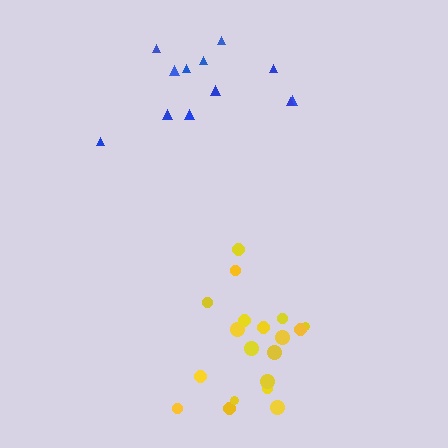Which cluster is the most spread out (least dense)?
Blue.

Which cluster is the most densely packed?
Yellow.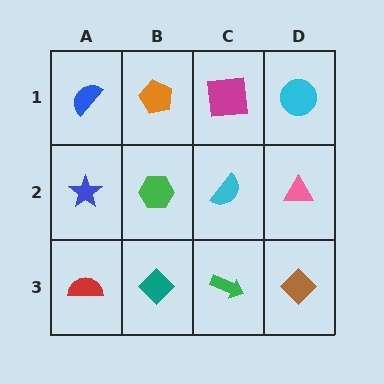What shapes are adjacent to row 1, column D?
A pink triangle (row 2, column D), a magenta square (row 1, column C).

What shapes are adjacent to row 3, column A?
A blue star (row 2, column A), a teal diamond (row 3, column B).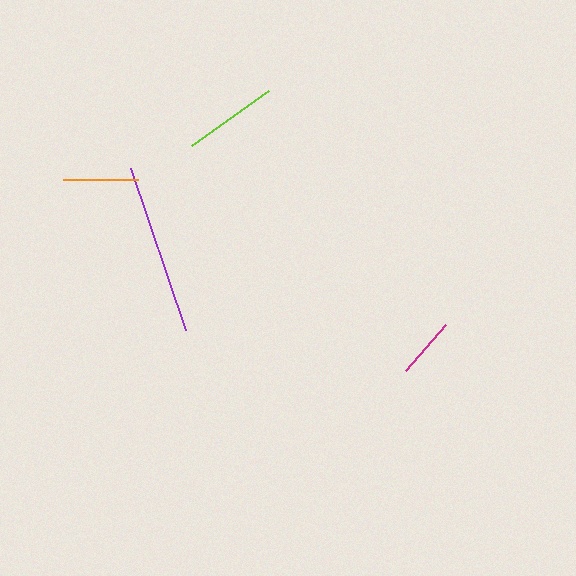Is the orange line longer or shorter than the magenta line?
The orange line is longer than the magenta line.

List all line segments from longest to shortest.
From longest to shortest: purple, lime, orange, magenta.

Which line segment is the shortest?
The magenta line is the shortest at approximately 61 pixels.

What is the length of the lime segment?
The lime segment is approximately 94 pixels long.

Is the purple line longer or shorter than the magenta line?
The purple line is longer than the magenta line.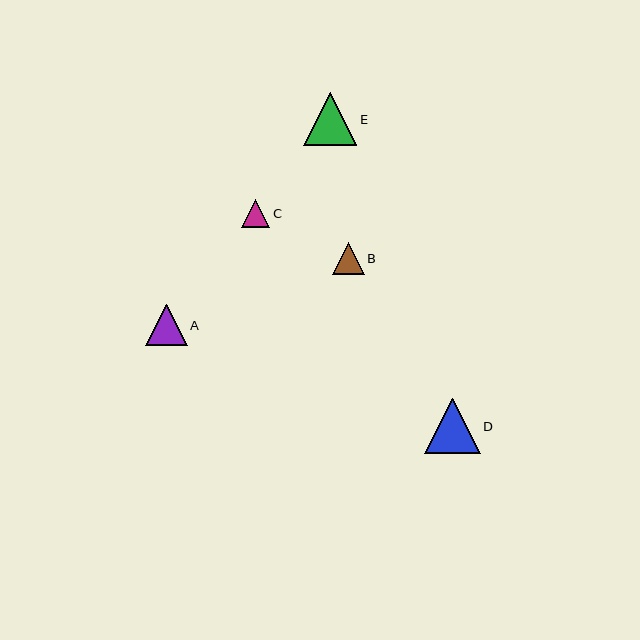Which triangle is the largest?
Triangle D is the largest with a size of approximately 55 pixels.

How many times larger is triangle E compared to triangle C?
Triangle E is approximately 1.9 times the size of triangle C.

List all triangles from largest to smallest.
From largest to smallest: D, E, A, B, C.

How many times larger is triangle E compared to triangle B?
Triangle E is approximately 1.7 times the size of triangle B.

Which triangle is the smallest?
Triangle C is the smallest with a size of approximately 28 pixels.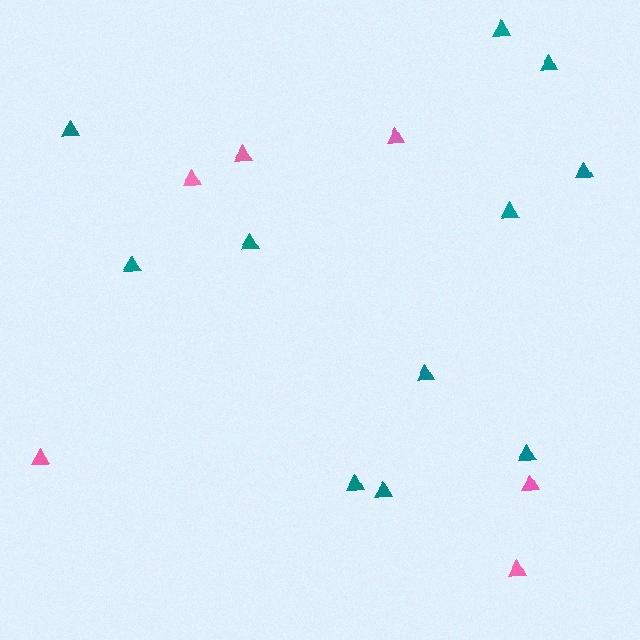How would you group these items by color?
There are 2 groups: one group of pink triangles (6) and one group of teal triangles (11).